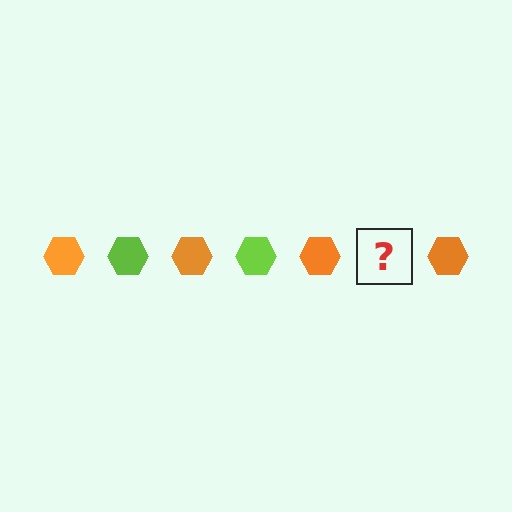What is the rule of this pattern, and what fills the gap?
The rule is that the pattern cycles through orange, lime hexagons. The gap should be filled with a lime hexagon.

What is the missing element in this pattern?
The missing element is a lime hexagon.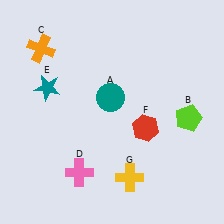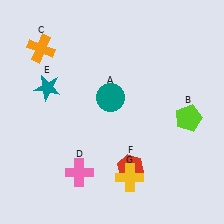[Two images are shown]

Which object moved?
The red hexagon (F) moved down.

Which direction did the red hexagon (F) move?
The red hexagon (F) moved down.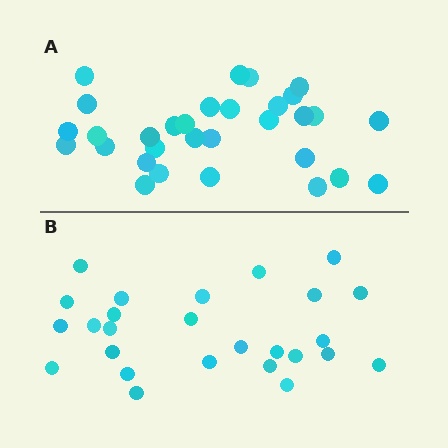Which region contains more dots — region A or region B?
Region A (the top region) has more dots.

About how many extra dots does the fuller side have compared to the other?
Region A has about 5 more dots than region B.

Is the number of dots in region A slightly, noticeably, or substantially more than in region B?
Region A has only slightly more — the two regions are fairly close. The ratio is roughly 1.2 to 1.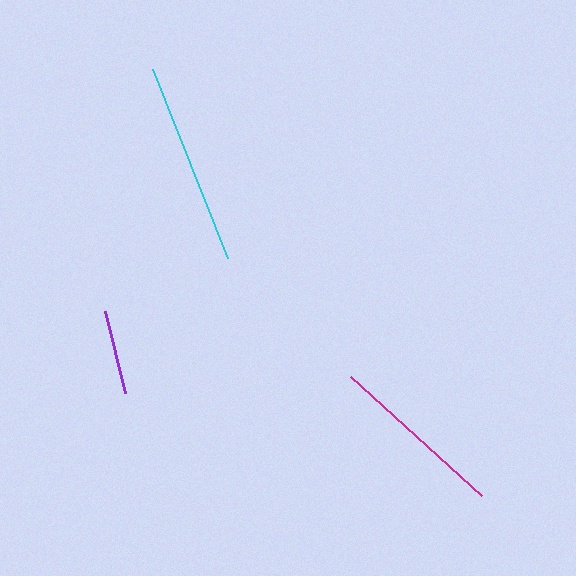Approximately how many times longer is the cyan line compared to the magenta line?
The cyan line is approximately 1.1 times the length of the magenta line.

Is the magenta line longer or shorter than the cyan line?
The cyan line is longer than the magenta line.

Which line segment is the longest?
The cyan line is the longest at approximately 203 pixels.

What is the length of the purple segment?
The purple segment is approximately 85 pixels long.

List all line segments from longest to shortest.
From longest to shortest: cyan, magenta, purple.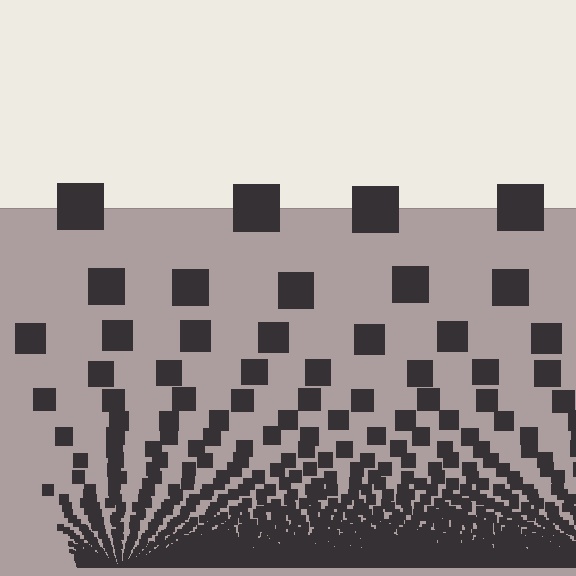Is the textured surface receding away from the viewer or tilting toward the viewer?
The surface appears to tilt toward the viewer. Texture elements get larger and sparser toward the top.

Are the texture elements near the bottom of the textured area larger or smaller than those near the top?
Smaller. The gradient is inverted — elements near the bottom are smaller and denser.